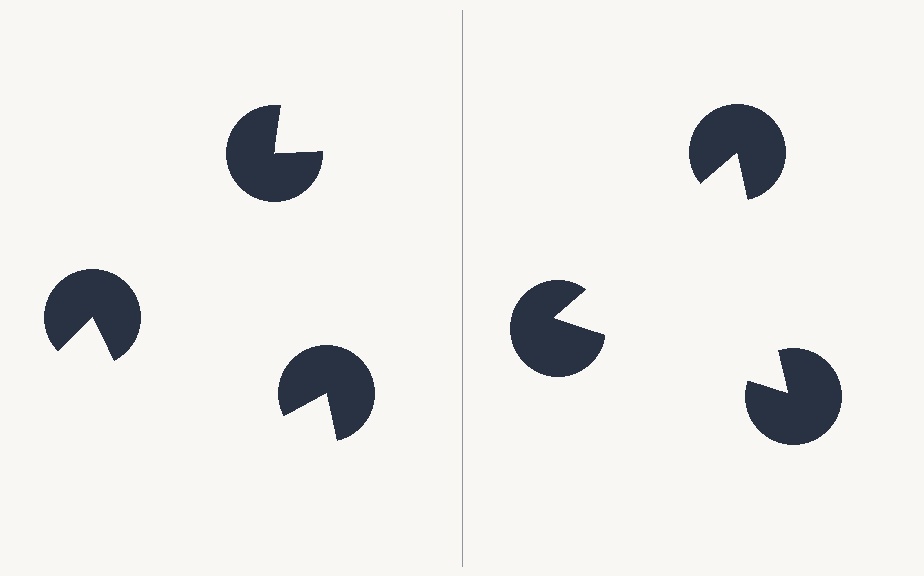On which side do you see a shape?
An illusory triangle appears on the right side. On the left side the wedge cuts are rotated, so no coherent shape forms.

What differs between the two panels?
The pac-man discs are positioned identically on both sides; only the wedge orientations differ. On the right they align to a triangle; on the left they are misaligned.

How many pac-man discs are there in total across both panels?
6 — 3 on each side.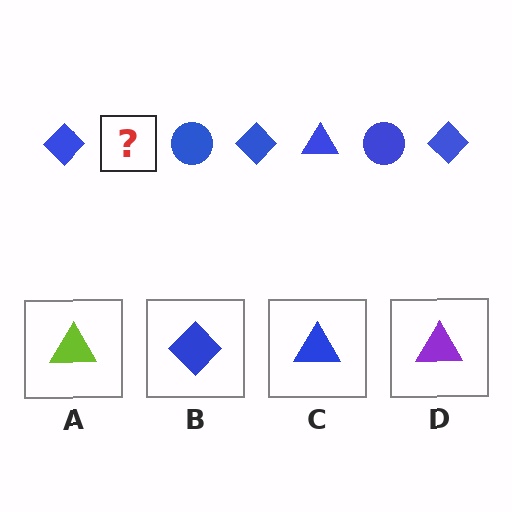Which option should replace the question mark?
Option C.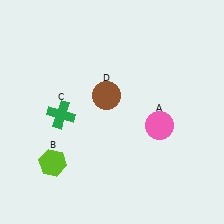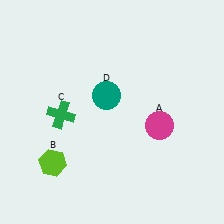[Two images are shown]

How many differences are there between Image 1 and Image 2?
There are 2 differences between the two images.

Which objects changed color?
A changed from pink to magenta. D changed from brown to teal.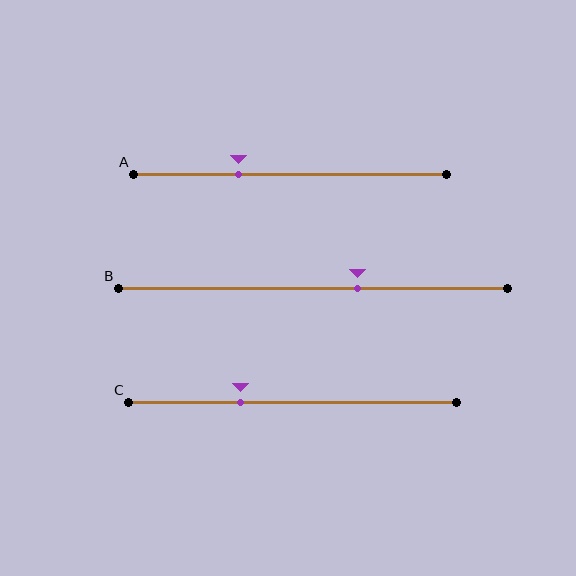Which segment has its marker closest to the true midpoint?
Segment B has its marker closest to the true midpoint.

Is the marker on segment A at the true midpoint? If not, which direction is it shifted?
No, the marker on segment A is shifted to the left by about 17% of the segment length.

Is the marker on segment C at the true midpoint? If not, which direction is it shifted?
No, the marker on segment C is shifted to the left by about 16% of the segment length.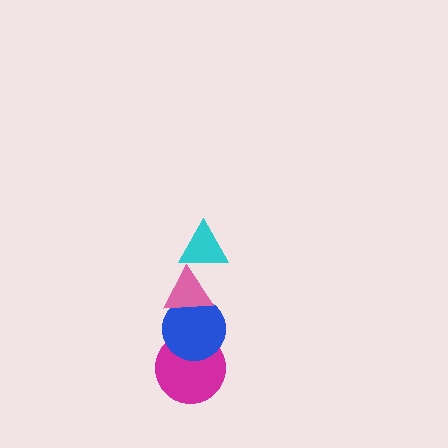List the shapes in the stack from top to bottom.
From top to bottom: the cyan triangle, the pink triangle, the blue circle, the magenta circle.